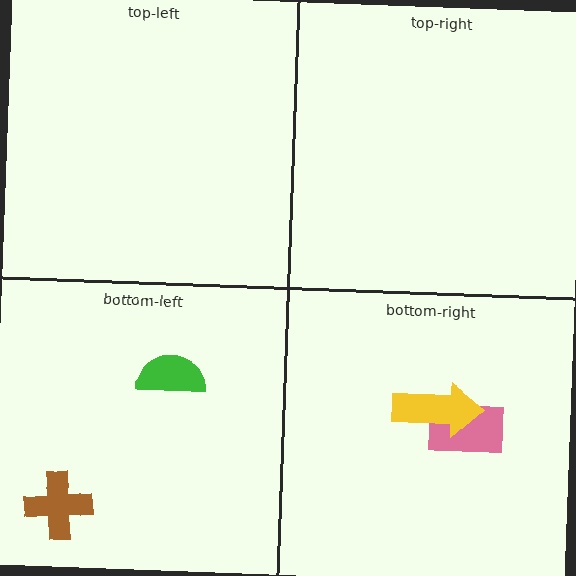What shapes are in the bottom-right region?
The pink rectangle, the yellow arrow.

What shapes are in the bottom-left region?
The green semicircle, the brown cross.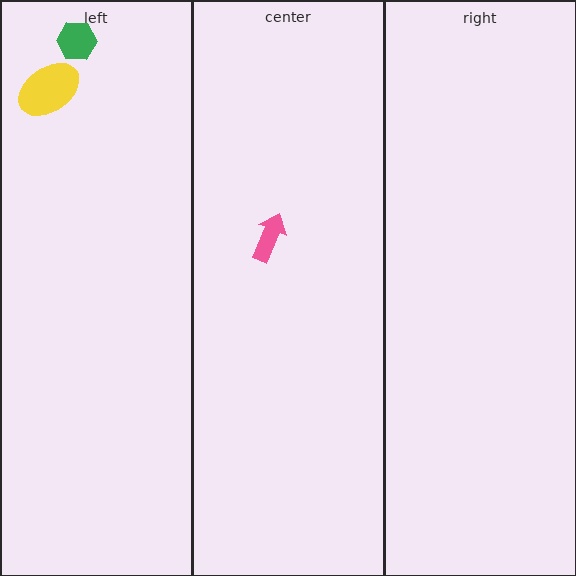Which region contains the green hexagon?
The left region.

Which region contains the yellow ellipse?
The left region.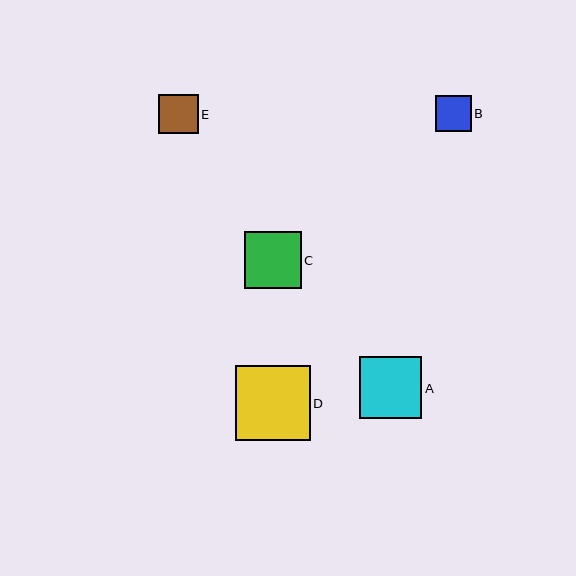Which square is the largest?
Square D is the largest with a size of approximately 75 pixels.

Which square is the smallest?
Square B is the smallest with a size of approximately 36 pixels.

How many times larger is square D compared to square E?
Square D is approximately 1.9 times the size of square E.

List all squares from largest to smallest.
From largest to smallest: D, A, C, E, B.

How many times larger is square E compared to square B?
Square E is approximately 1.1 times the size of square B.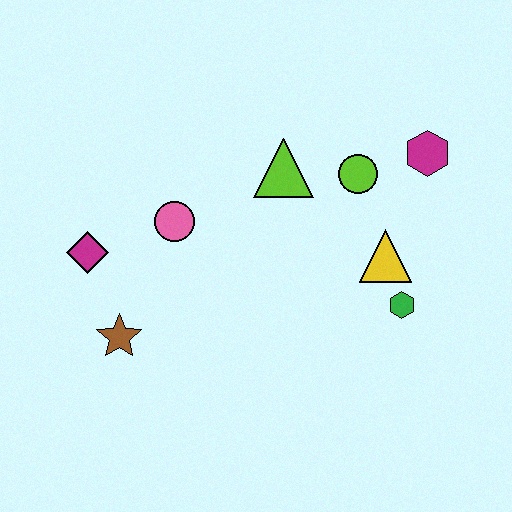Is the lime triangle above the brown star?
Yes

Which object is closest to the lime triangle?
The lime circle is closest to the lime triangle.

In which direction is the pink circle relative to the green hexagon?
The pink circle is to the left of the green hexagon.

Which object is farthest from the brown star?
The magenta hexagon is farthest from the brown star.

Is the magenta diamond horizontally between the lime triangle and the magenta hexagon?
No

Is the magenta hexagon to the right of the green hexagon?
Yes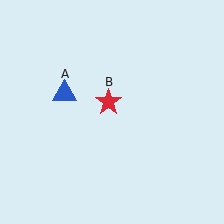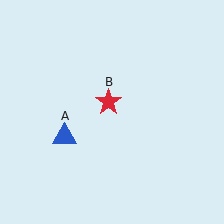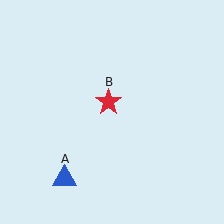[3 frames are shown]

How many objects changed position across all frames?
1 object changed position: blue triangle (object A).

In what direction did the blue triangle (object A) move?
The blue triangle (object A) moved down.